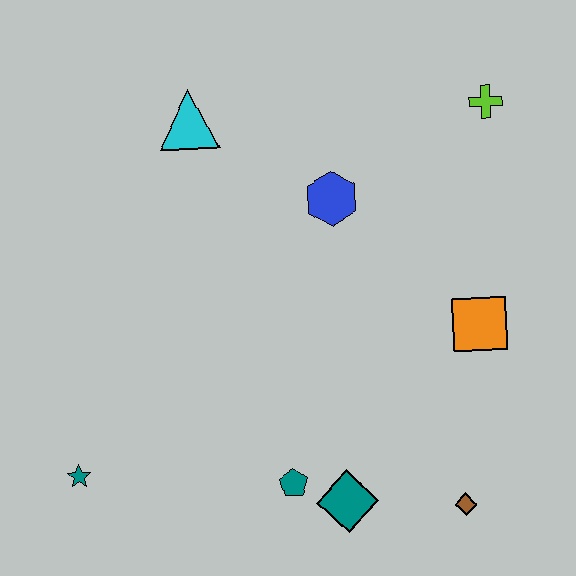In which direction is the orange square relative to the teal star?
The orange square is to the right of the teal star.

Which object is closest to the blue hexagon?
The cyan triangle is closest to the blue hexagon.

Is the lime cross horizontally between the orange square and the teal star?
No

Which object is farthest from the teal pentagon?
The lime cross is farthest from the teal pentagon.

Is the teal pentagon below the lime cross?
Yes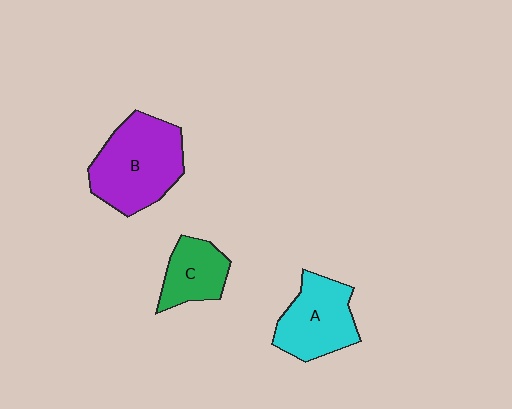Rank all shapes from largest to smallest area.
From largest to smallest: B (purple), A (cyan), C (green).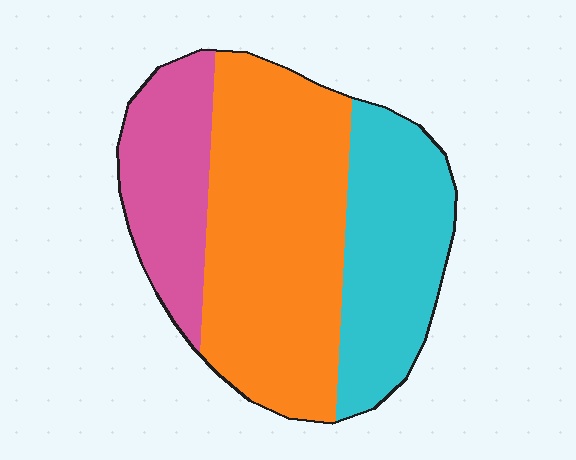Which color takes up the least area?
Pink, at roughly 20%.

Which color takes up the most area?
Orange, at roughly 50%.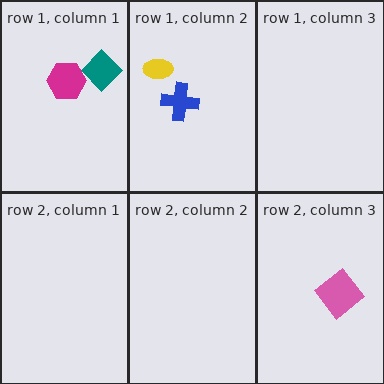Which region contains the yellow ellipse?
The row 1, column 2 region.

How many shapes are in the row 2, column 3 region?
1.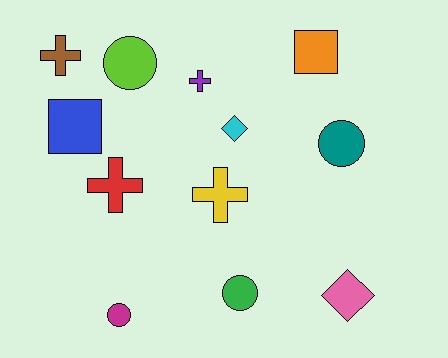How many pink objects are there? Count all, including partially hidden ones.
There is 1 pink object.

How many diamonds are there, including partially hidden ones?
There are 2 diamonds.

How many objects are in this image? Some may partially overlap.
There are 12 objects.